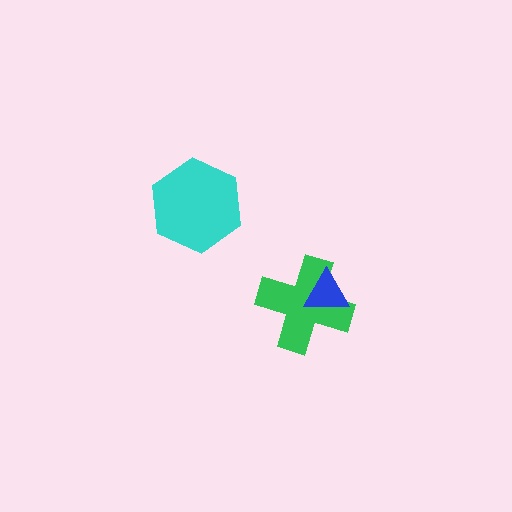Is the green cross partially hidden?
Yes, it is partially covered by another shape.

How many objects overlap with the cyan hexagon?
0 objects overlap with the cyan hexagon.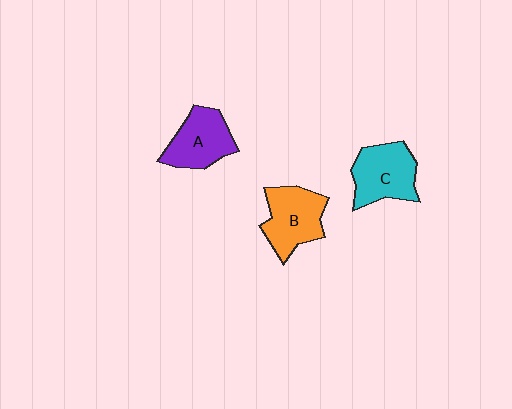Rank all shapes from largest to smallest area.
From largest to smallest: C (cyan), B (orange), A (purple).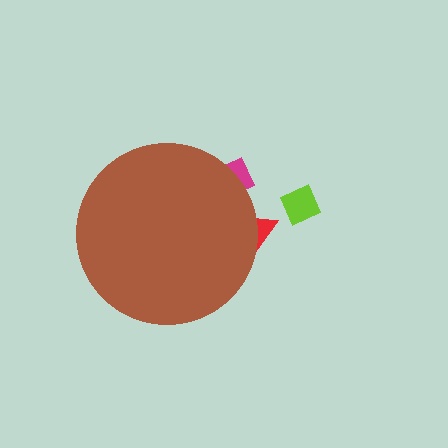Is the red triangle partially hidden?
Yes, the red triangle is partially hidden behind the brown circle.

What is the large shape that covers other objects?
A brown circle.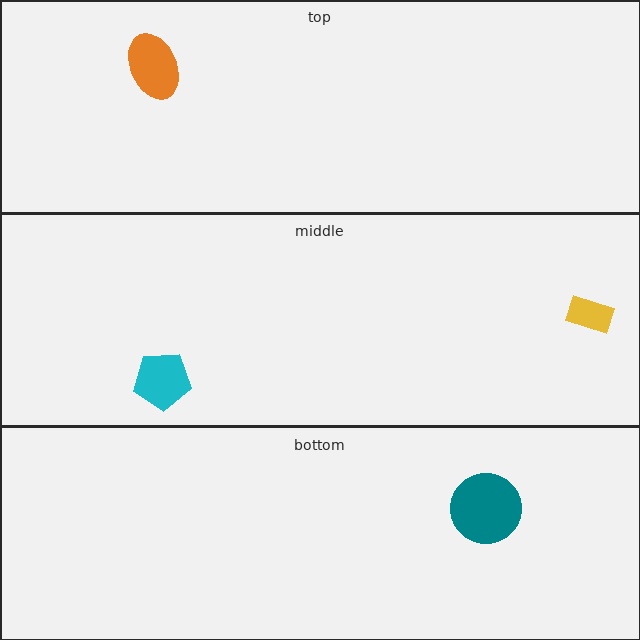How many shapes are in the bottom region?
1.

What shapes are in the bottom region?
The teal circle.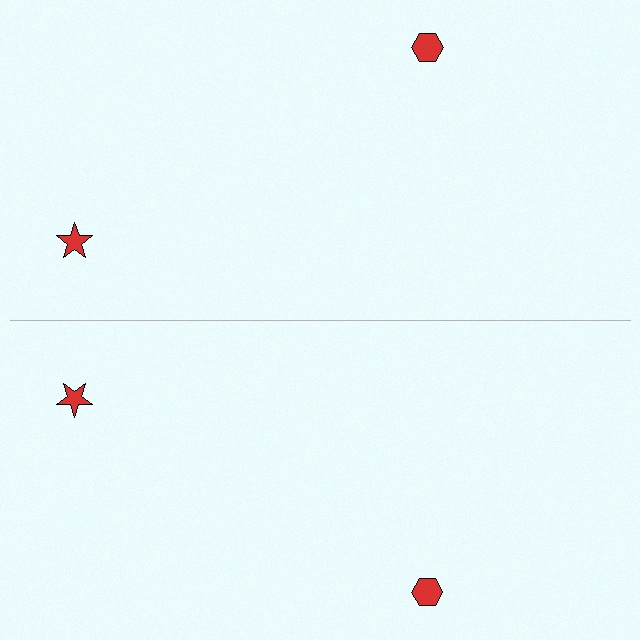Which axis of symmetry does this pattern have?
The pattern has a horizontal axis of symmetry running through the center of the image.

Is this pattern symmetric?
Yes, this pattern has bilateral (reflection) symmetry.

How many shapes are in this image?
There are 4 shapes in this image.